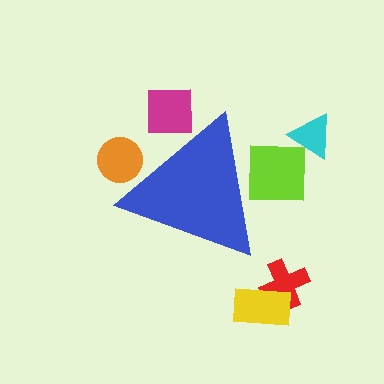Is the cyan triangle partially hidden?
No, the cyan triangle is fully visible.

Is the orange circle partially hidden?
Yes, the orange circle is partially hidden behind the blue triangle.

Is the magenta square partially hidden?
Yes, the magenta square is partially hidden behind the blue triangle.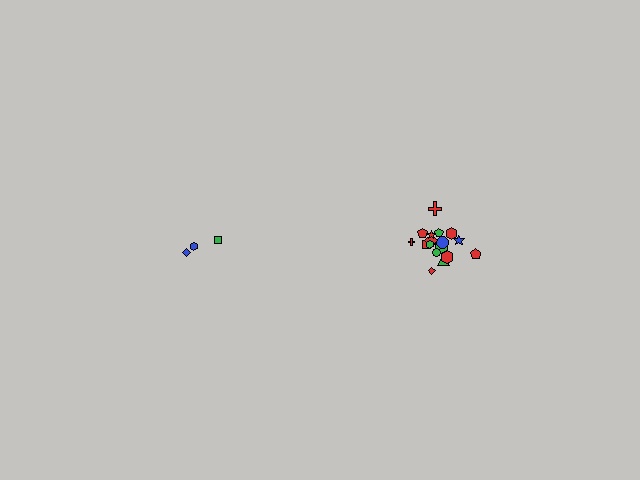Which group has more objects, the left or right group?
The right group.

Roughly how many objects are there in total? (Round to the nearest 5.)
Roughly 20 objects in total.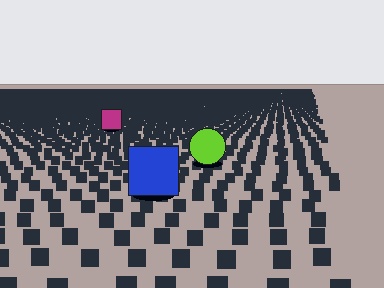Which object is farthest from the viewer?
The magenta square is farthest from the viewer. It appears smaller and the ground texture around it is denser.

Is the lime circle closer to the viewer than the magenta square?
Yes. The lime circle is closer — you can tell from the texture gradient: the ground texture is coarser near it.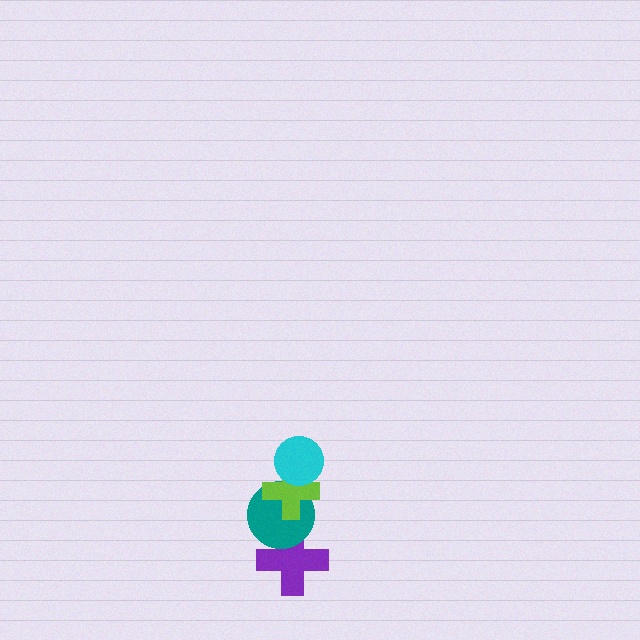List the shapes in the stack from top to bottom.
From top to bottom: the cyan circle, the lime cross, the teal circle, the purple cross.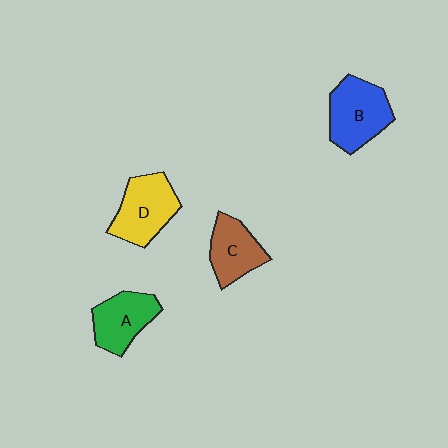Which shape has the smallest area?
Shape C (brown).